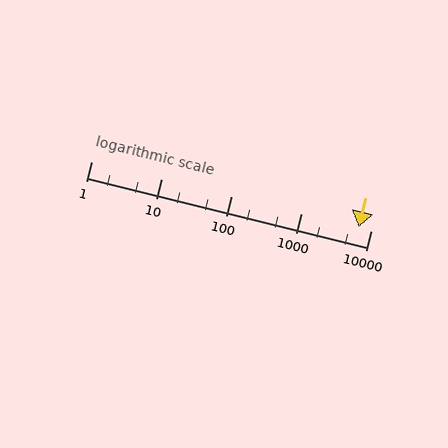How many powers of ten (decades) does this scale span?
The scale spans 4 decades, from 1 to 10000.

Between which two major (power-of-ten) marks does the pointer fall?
The pointer is between 1000 and 10000.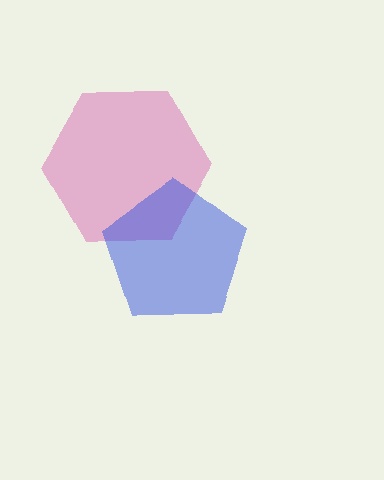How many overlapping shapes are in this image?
There are 2 overlapping shapes in the image.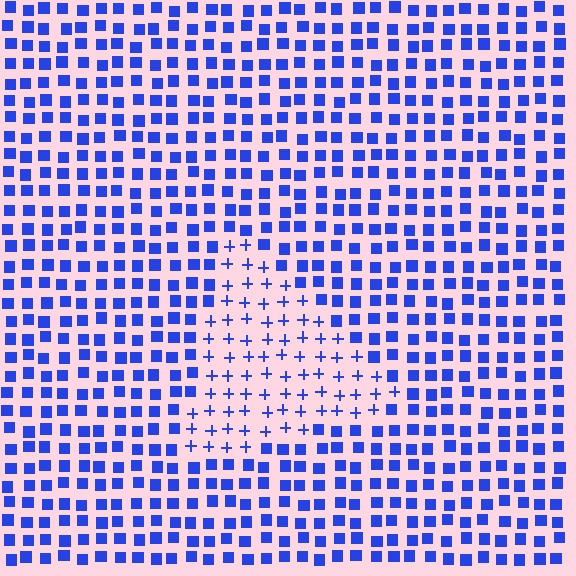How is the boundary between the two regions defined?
The boundary is defined by a change in element shape: plus signs inside vs. squares outside. All elements share the same color and spacing.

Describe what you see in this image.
The image is filled with small blue elements arranged in a uniform grid. A triangle-shaped region contains plus signs, while the surrounding area contains squares. The boundary is defined purely by the change in element shape.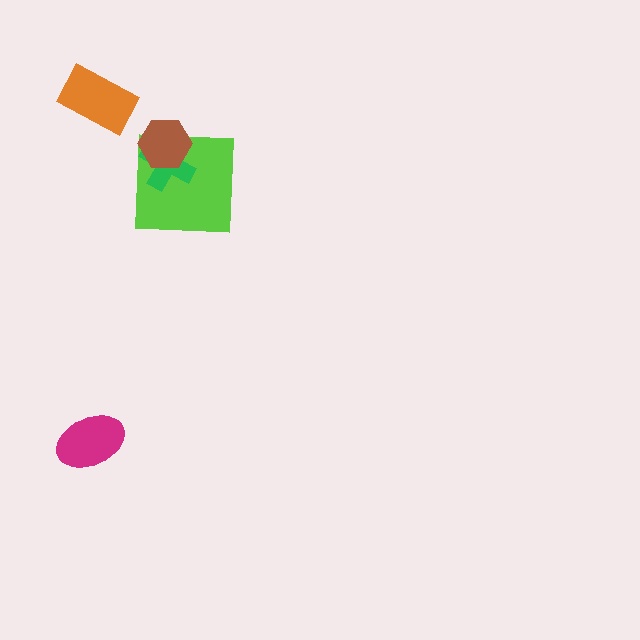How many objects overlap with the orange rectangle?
0 objects overlap with the orange rectangle.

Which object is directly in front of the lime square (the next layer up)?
The green cross is directly in front of the lime square.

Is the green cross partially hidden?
Yes, it is partially covered by another shape.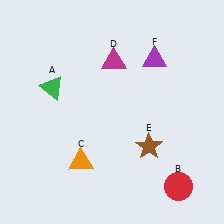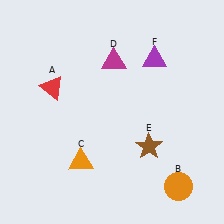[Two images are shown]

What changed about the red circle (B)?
In Image 1, B is red. In Image 2, it changed to orange.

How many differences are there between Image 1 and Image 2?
There are 2 differences between the two images.